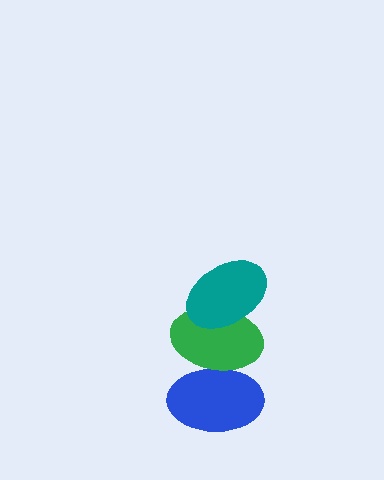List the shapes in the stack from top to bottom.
From top to bottom: the teal ellipse, the green ellipse, the blue ellipse.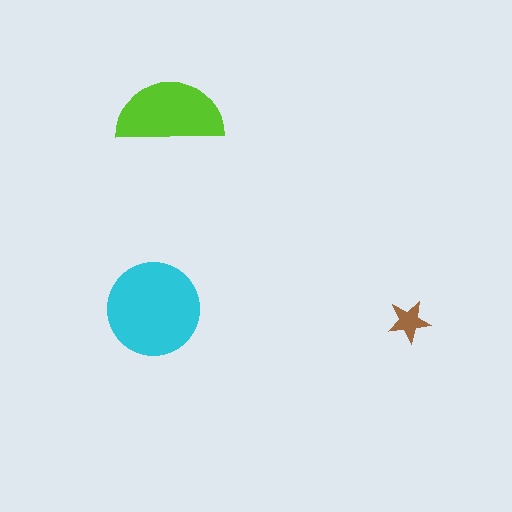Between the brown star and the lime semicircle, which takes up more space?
The lime semicircle.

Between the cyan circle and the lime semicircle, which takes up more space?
The cyan circle.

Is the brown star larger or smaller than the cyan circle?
Smaller.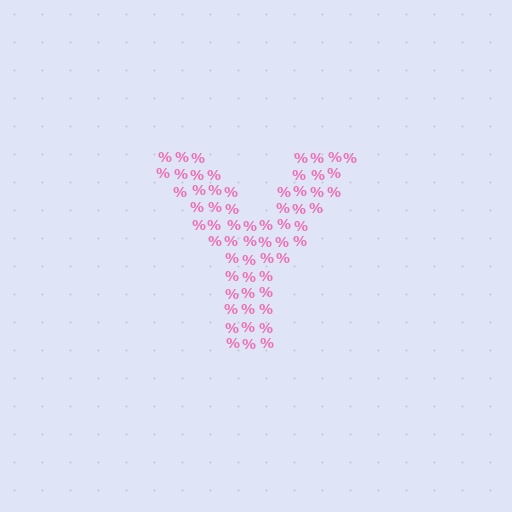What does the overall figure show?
The overall figure shows the letter Y.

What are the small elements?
The small elements are percent signs.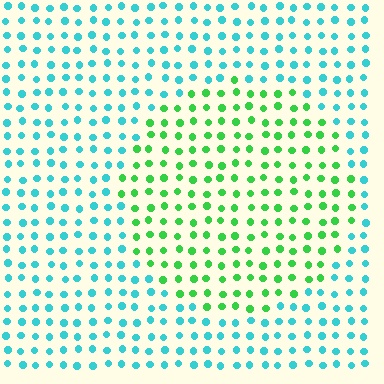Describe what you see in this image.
The image is filled with small cyan elements in a uniform arrangement. A circle-shaped region is visible where the elements are tinted to a slightly different hue, forming a subtle color boundary.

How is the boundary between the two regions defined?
The boundary is defined purely by a slight shift in hue (about 55 degrees). Spacing, size, and orientation are identical on both sides.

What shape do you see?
I see a circle.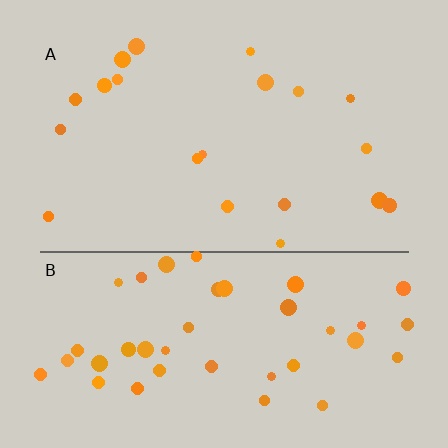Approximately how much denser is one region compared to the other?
Approximately 2.1× — region B over region A.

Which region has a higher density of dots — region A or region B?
B (the bottom).